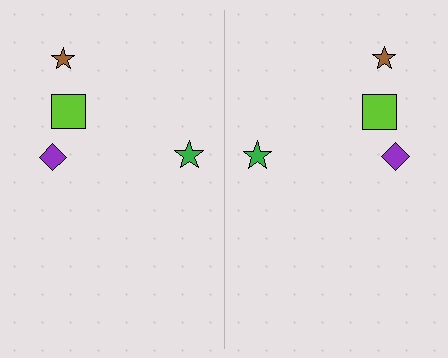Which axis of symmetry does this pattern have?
The pattern has a vertical axis of symmetry running through the center of the image.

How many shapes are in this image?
There are 8 shapes in this image.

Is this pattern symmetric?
Yes, this pattern has bilateral (reflection) symmetry.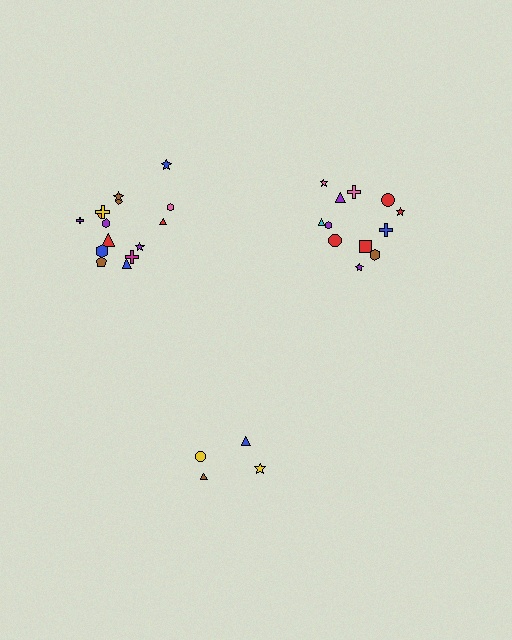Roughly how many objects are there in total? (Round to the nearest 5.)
Roughly 30 objects in total.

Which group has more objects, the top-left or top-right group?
The top-left group.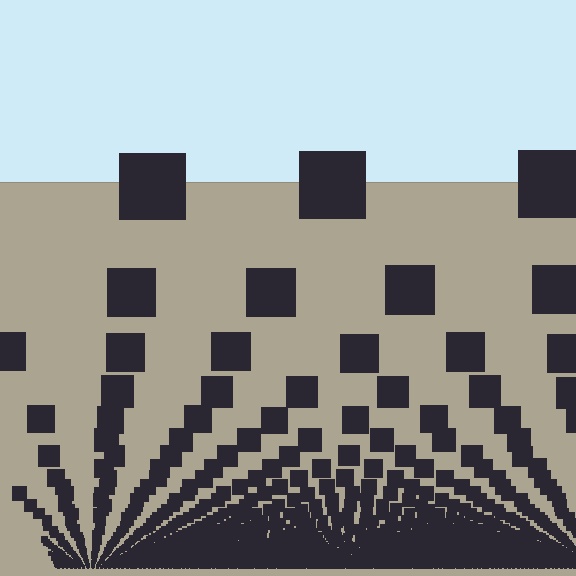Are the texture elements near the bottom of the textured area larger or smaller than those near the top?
Smaller. The gradient is inverted — elements near the bottom are smaller and denser.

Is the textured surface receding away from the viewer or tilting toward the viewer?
The surface appears to tilt toward the viewer. Texture elements get larger and sparser toward the top.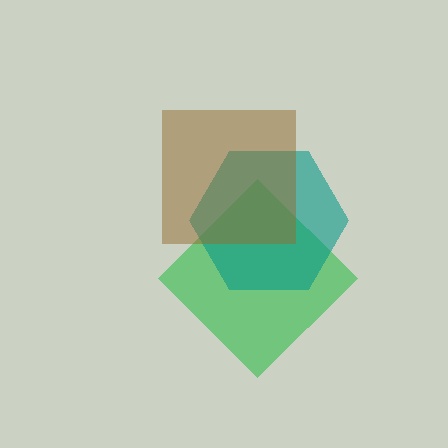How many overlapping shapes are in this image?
There are 3 overlapping shapes in the image.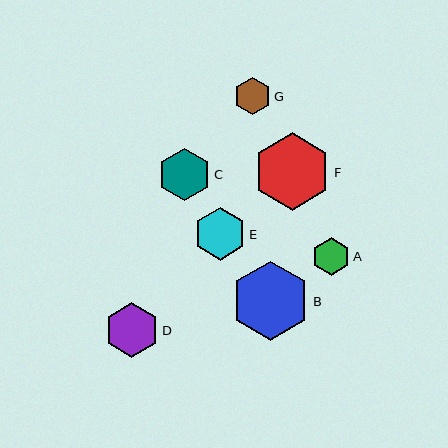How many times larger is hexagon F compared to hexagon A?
Hexagon F is approximately 2.1 times the size of hexagon A.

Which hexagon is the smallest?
Hexagon G is the smallest with a size of approximately 37 pixels.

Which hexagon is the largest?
Hexagon B is the largest with a size of approximately 80 pixels.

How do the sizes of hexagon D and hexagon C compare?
Hexagon D and hexagon C are approximately the same size.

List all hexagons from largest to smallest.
From largest to smallest: B, F, D, E, C, A, G.